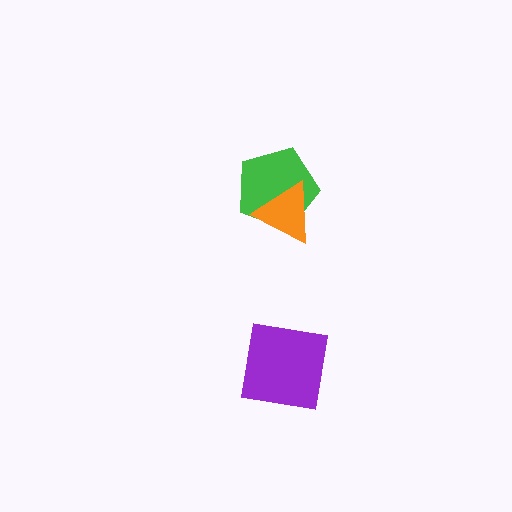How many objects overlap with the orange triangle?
1 object overlaps with the orange triangle.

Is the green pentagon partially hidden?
Yes, it is partially covered by another shape.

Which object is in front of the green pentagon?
The orange triangle is in front of the green pentagon.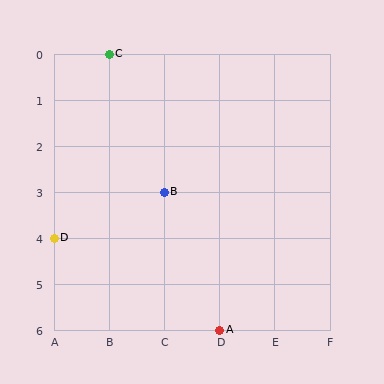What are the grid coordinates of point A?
Point A is at grid coordinates (D, 6).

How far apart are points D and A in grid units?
Points D and A are 3 columns and 2 rows apart (about 3.6 grid units diagonally).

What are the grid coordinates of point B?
Point B is at grid coordinates (C, 3).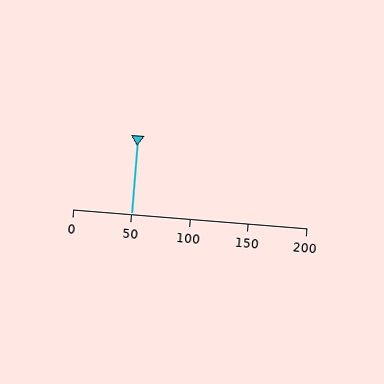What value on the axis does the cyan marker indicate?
The marker indicates approximately 50.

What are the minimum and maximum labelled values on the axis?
The axis runs from 0 to 200.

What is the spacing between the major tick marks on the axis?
The major ticks are spaced 50 apart.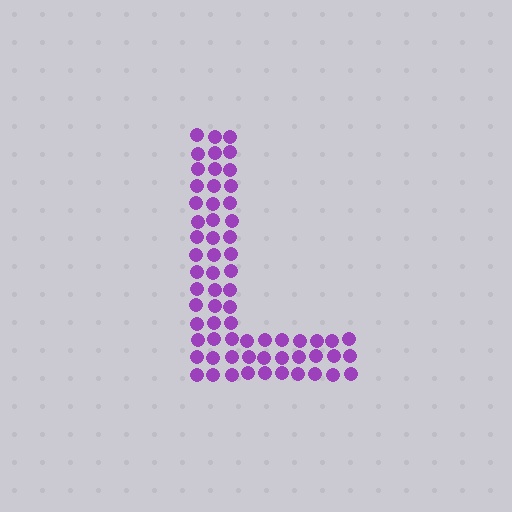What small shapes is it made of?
It is made of small circles.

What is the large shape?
The large shape is the letter L.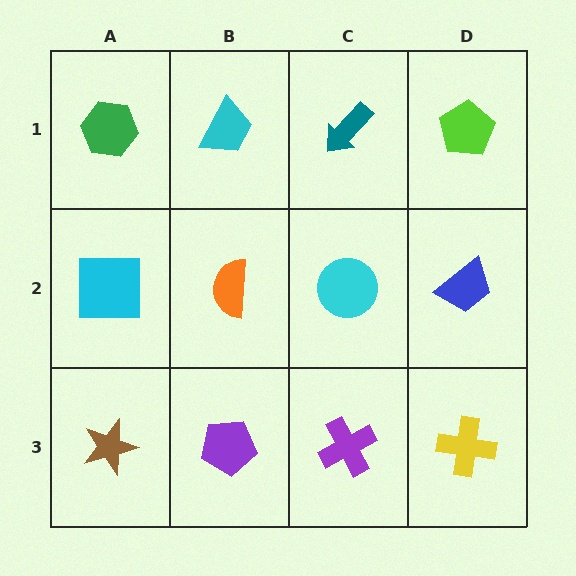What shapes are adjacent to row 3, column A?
A cyan square (row 2, column A), a purple pentagon (row 3, column B).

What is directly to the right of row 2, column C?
A blue trapezoid.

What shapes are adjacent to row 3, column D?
A blue trapezoid (row 2, column D), a purple cross (row 3, column C).